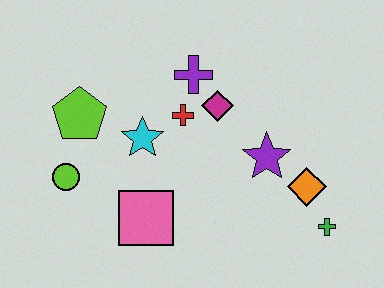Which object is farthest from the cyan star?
The green cross is farthest from the cyan star.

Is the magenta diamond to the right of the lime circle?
Yes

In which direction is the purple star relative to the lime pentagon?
The purple star is to the right of the lime pentagon.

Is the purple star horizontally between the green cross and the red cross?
Yes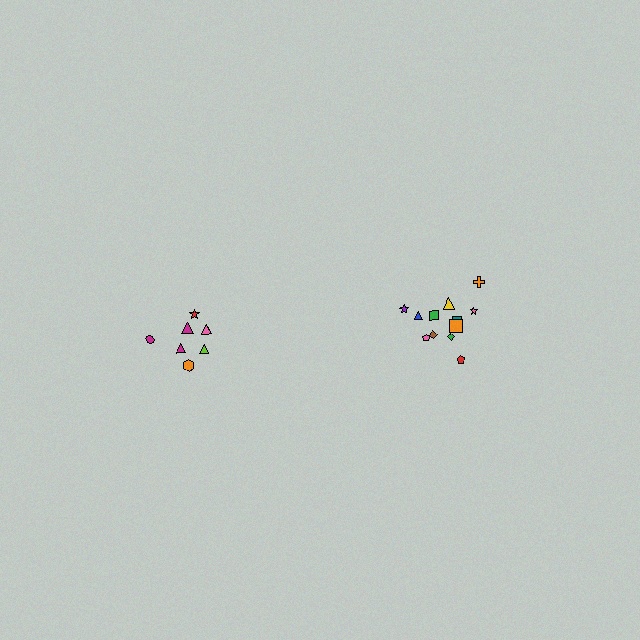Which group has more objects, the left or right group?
The right group.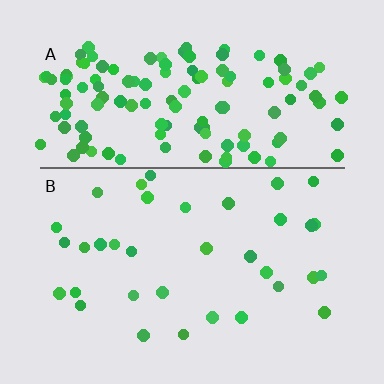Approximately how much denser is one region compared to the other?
Approximately 3.8× — region A over region B.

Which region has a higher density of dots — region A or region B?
A (the top).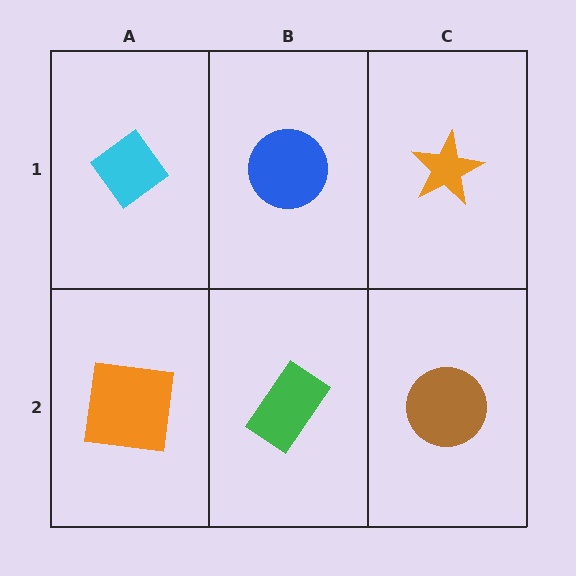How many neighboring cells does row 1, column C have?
2.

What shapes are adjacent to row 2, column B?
A blue circle (row 1, column B), an orange square (row 2, column A), a brown circle (row 2, column C).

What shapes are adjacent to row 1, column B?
A green rectangle (row 2, column B), a cyan diamond (row 1, column A), an orange star (row 1, column C).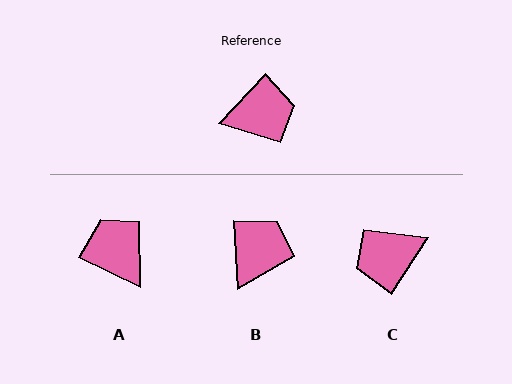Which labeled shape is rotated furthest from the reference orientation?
C, about 170 degrees away.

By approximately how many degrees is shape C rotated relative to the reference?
Approximately 170 degrees clockwise.